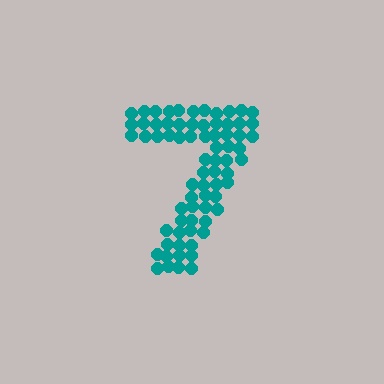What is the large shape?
The large shape is the digit 7.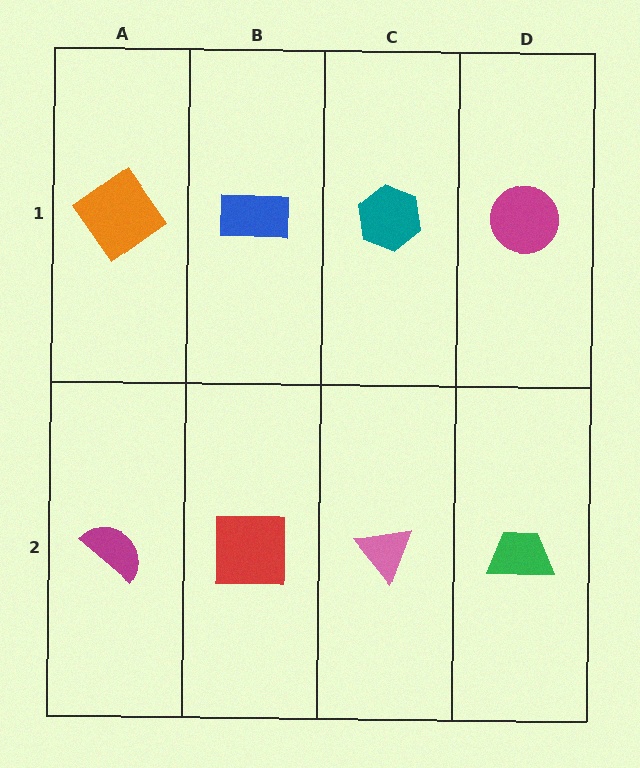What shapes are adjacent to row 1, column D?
A green trapezoid (row 2, column D), a teal hexagon (row 1, column C).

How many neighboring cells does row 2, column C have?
3.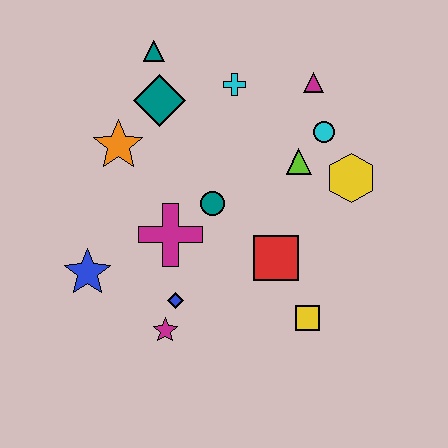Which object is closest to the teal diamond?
The teal triangle is closest to the teal diamond.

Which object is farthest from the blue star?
The magenta triangle is farthest from the blue star.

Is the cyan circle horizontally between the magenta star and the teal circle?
No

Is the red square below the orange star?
Yes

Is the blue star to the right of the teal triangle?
No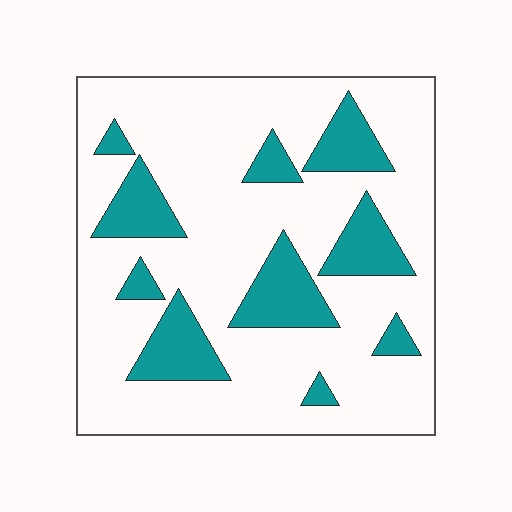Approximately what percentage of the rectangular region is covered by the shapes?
Approximately 20%.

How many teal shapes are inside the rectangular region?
10.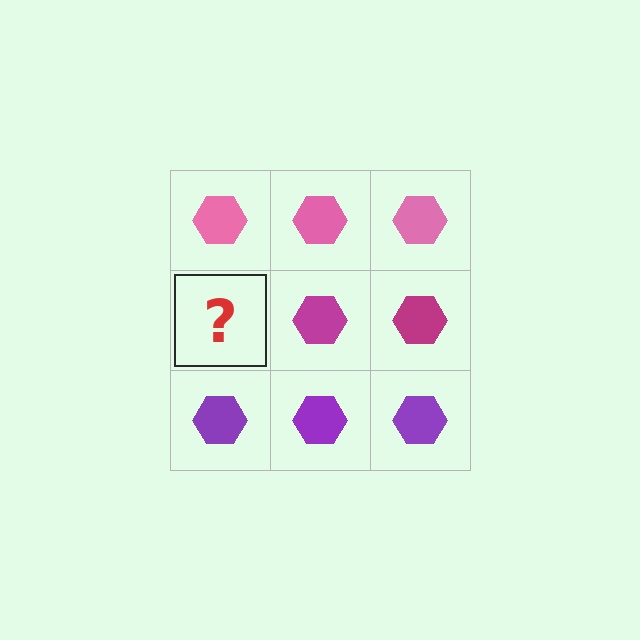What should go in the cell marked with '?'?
The missing cell should contain a magenta hexagon.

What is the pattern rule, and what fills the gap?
The rule is that each row has a consistent color. The gap should be filled with a magenta hexagon.